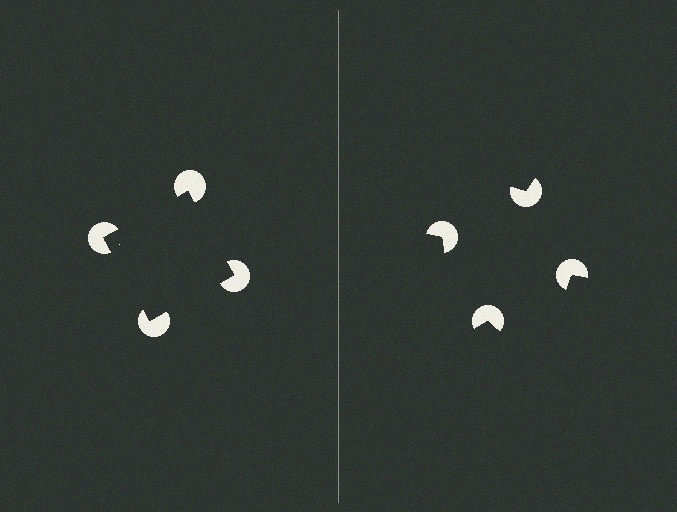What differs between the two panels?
The pac-man discs are positioned identically on both sides; only the wedge orientations differ. On the left they align to a square; on the right they are misaligned.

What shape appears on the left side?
An illusory square.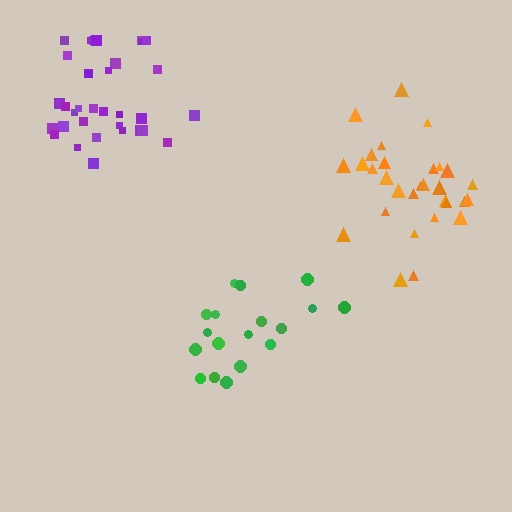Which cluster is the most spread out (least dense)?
Green.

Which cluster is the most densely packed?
Orange.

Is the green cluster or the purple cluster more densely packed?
Purple.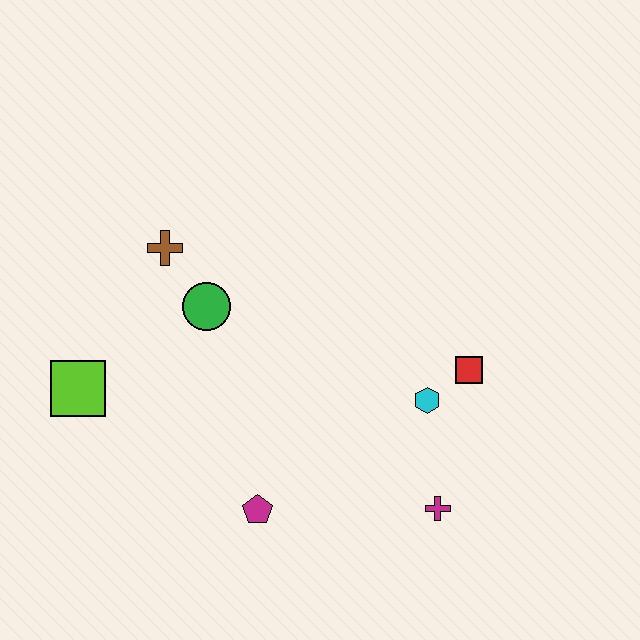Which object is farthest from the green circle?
The magenta cross is farthest from the green circle.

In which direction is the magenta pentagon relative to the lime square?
The magenta pentagon is to the right of the lime square.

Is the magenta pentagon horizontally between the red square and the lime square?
Yes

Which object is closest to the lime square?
The green circle is closest to the lime square.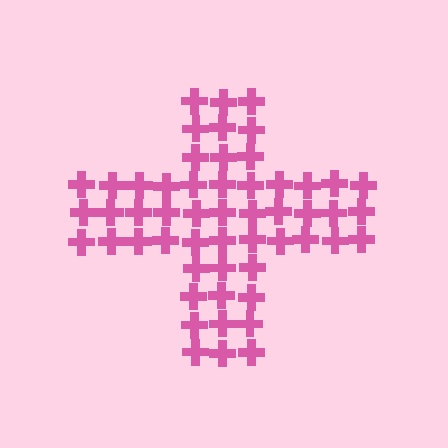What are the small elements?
The small elements are crosses.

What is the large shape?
The large shape is a cross.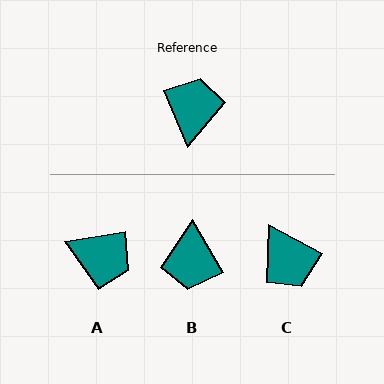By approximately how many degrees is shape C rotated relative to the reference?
Approximately 142 degrees clockwise.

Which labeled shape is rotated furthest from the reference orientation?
B, about 173 degrees away.